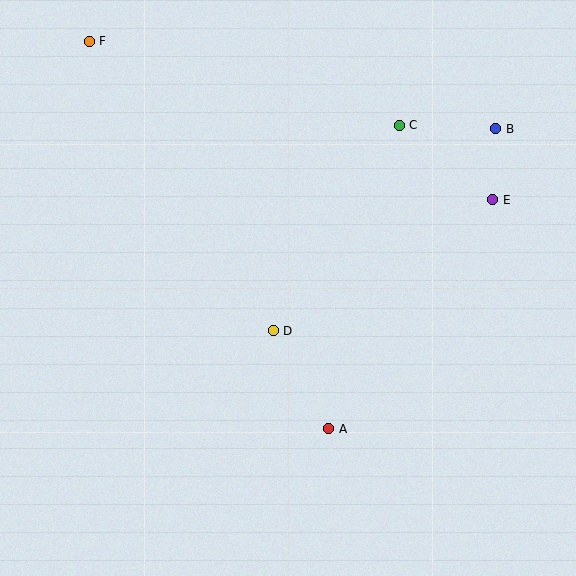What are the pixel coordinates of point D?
Point D is at (273, 331).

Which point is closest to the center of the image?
Point D at (273, 331) is closest to the center.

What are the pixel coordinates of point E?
Point E is at (493, 200).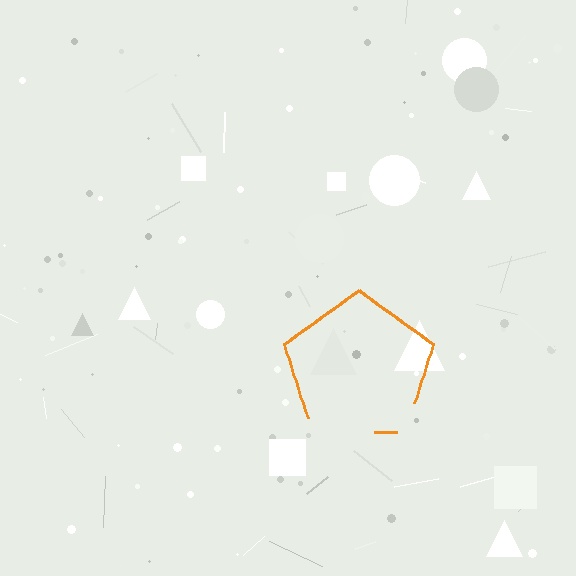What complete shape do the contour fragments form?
The contour fragments form a pentagon.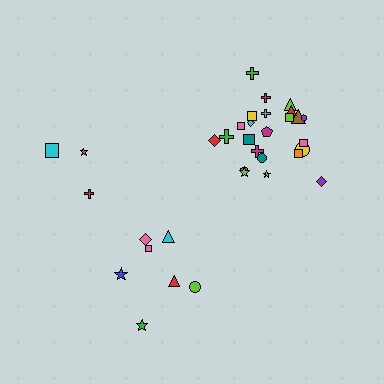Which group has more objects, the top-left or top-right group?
The top-right group.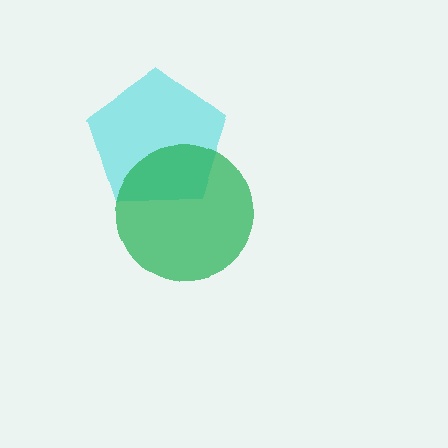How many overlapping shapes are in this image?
There are 2 overlapping shapes in the image.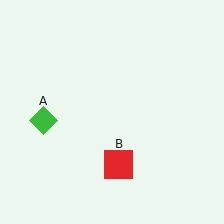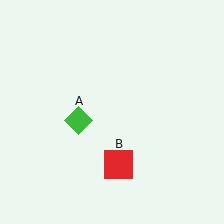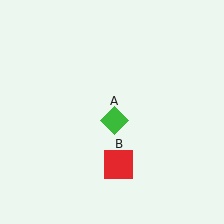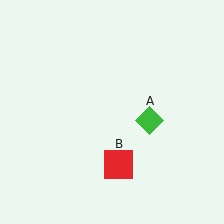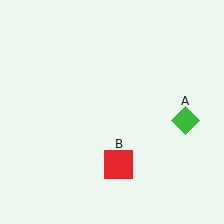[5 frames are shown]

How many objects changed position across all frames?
1 object changed position: green diamond (object A).